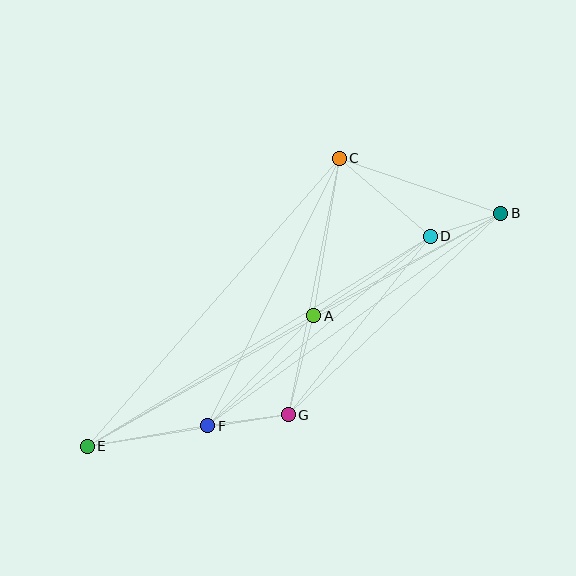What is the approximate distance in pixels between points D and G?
The distance between D and G is approximately 228 pixels.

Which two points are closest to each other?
Points B and D are closest to each other.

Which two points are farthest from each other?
Points B and E are farthest from each other.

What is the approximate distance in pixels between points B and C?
The distance between B and C is approximately 170 pixels.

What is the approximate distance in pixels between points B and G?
The distance between B and G is approximately 293 pixels.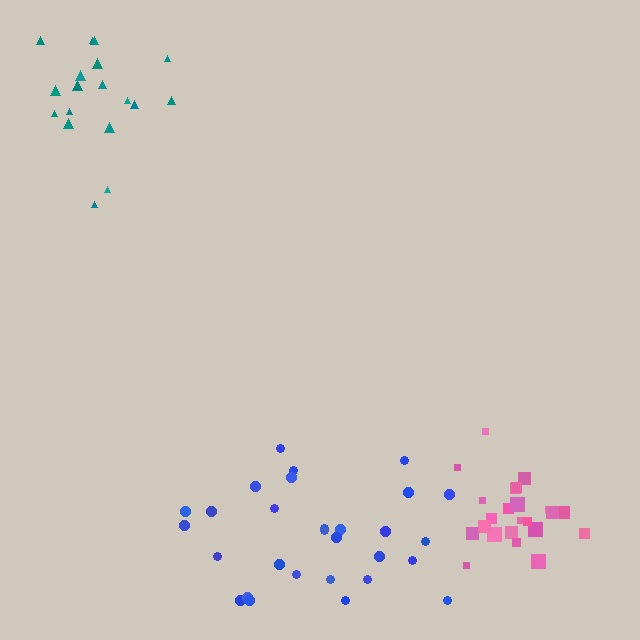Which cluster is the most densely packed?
Pink.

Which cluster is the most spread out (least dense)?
Blue.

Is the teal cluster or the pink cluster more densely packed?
Pink.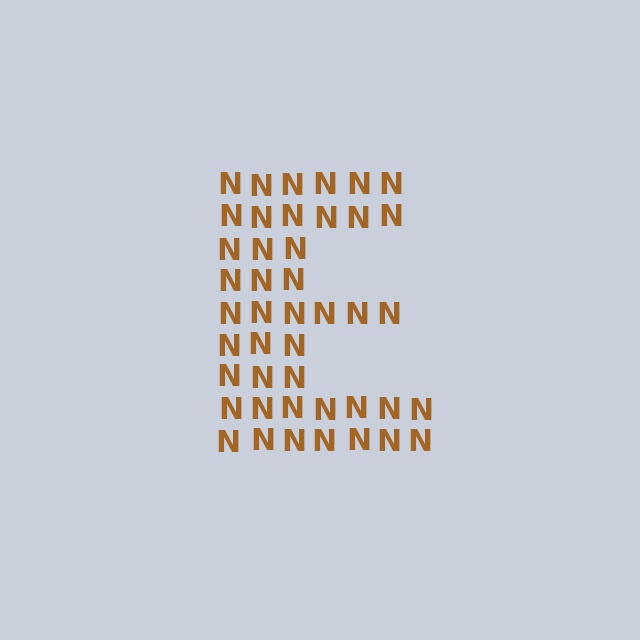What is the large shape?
The large shape is the letter E.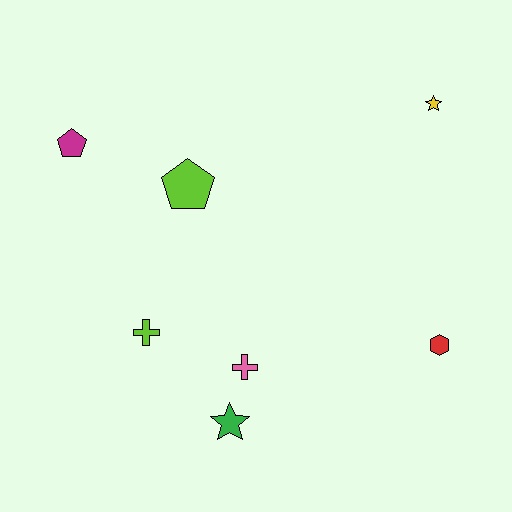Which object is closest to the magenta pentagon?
The lime pentagon is closest to the magenta pentagon.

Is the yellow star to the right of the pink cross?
Yes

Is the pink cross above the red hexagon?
No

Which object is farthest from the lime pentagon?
The red hexagon is farthest from the lime pentagon.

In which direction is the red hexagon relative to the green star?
The red hexagon is to the right of the green star.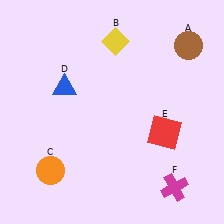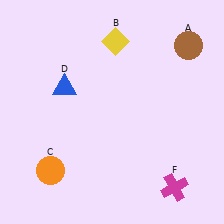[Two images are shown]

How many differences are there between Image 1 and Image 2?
There is 1 difference between the two images.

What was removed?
The red square (E) was removed in Image 2.